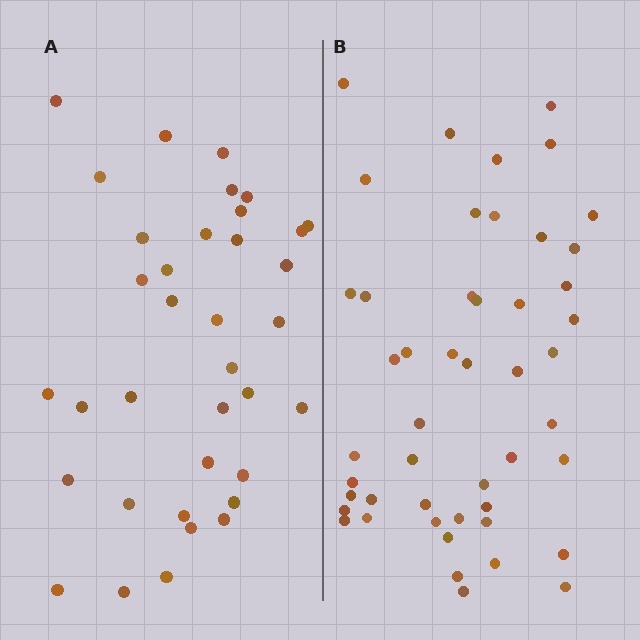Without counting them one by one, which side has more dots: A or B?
Region B (the right region) has more dots.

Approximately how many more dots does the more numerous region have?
Region B has roughly 12 or so more dots than region A.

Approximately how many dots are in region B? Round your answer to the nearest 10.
About 50 dots. (The exact count is 48, which rounds to 50.)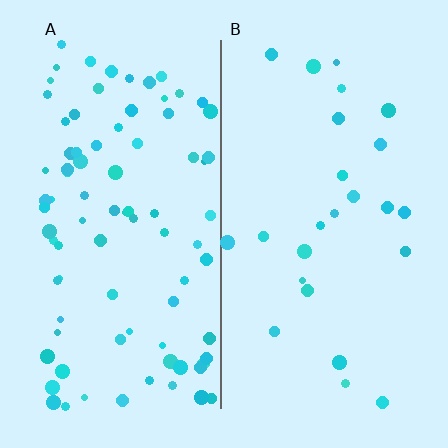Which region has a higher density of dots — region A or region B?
A (the left).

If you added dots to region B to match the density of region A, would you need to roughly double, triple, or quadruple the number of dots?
Approximately triple.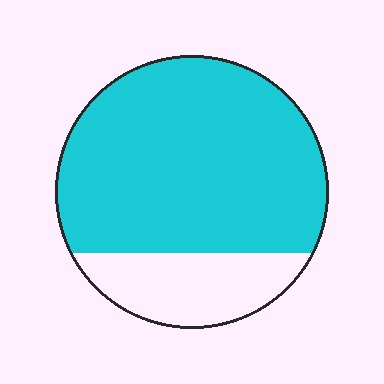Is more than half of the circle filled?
Yes.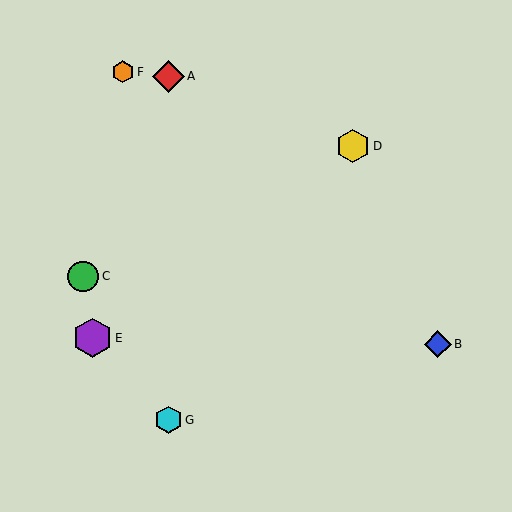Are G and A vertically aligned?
Yes, both are at x≈168.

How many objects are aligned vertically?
2 objects (A, G) are aligned vertically.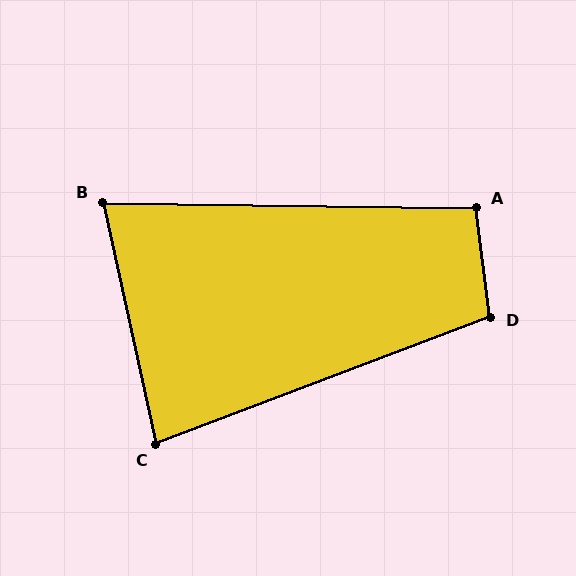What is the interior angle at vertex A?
Approximately 98 degrees (obtuse).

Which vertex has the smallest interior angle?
B, at approximately 77 degrees.